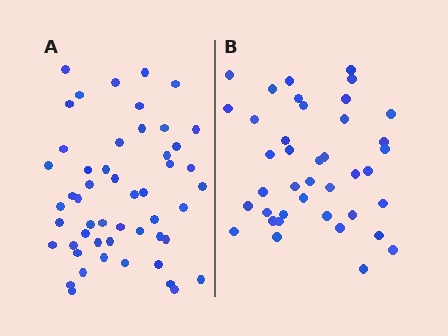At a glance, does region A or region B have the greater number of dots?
Region A (the left region) has more dots.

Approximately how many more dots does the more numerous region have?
Region A has roughly 12 or so more dots than region B.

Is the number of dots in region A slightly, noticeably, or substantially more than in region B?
Region A has noticeably more, but not dramatically so. The ratio is roughly 1.3 to 1.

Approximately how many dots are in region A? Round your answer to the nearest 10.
About 50 dots. (The exact count is 51, which rounds to 50.)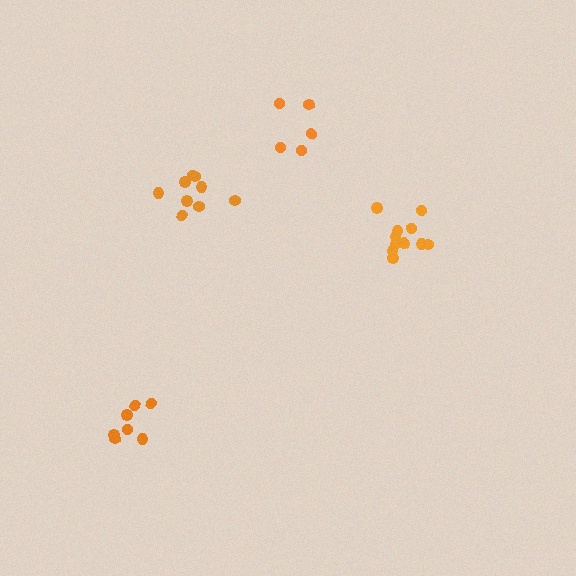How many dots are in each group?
Group 1: 9 dots, Group 2: 5 dots, Group 3: 11 dots, Group 4: 7 dots (32 total).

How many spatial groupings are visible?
There are 4 spatial groupings.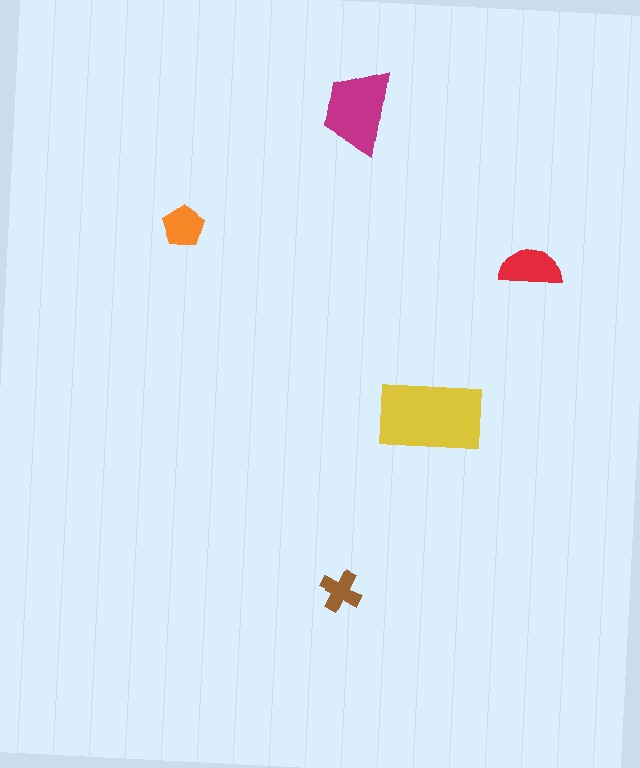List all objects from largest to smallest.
The yellow rectangle, the magenta trapezoid, the red semicircle, the orange pentagon, the brown cross.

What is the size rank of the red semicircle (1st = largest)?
3rd.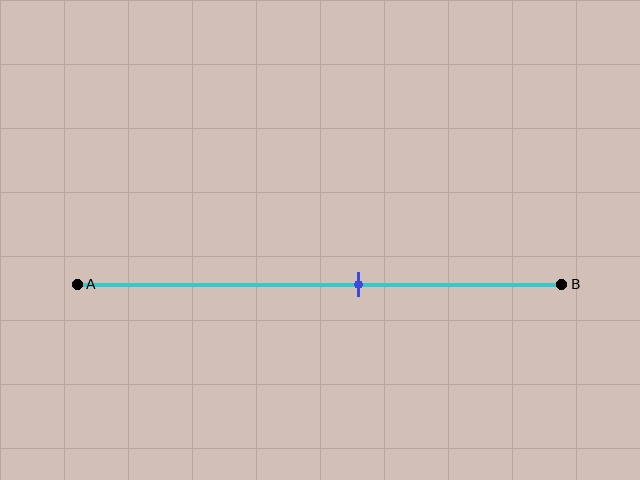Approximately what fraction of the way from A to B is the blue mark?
The blue mark is approximately 60% of the way from A to B.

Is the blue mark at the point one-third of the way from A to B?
No, the mark is at about 60% from A, not at the 33% one-third point.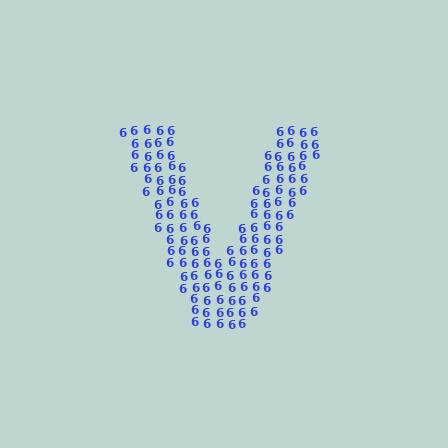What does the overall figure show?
The overall figure shows the letter V.